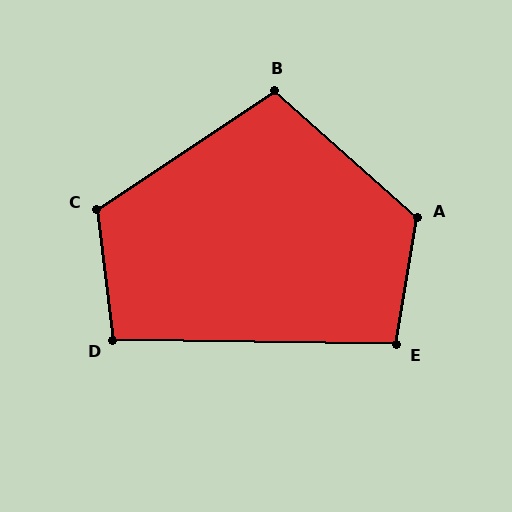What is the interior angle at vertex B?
Approximately 105 degrees (obtuse).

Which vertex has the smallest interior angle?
D, at approximately 98 degrees.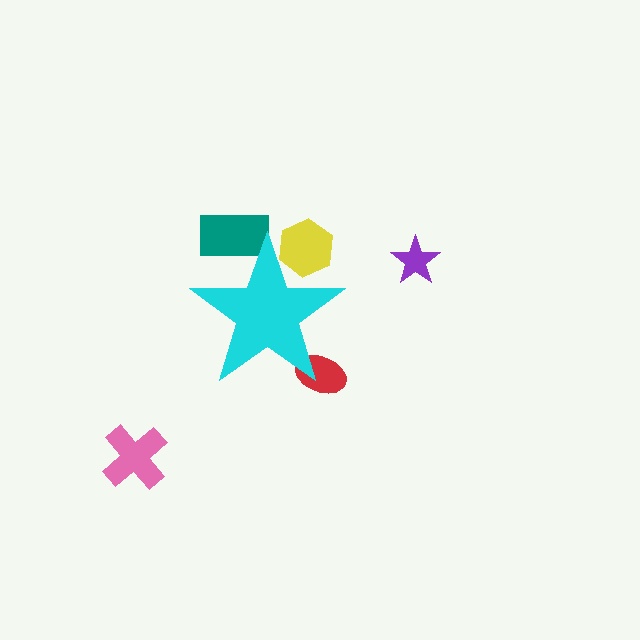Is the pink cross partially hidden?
No, the pink cross is fully visible.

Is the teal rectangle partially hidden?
Yes, the teal rectangle is partially hidden behind the cyan star.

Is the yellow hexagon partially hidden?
Yes, the yellow hexagon is partially hidden behind the cyan star.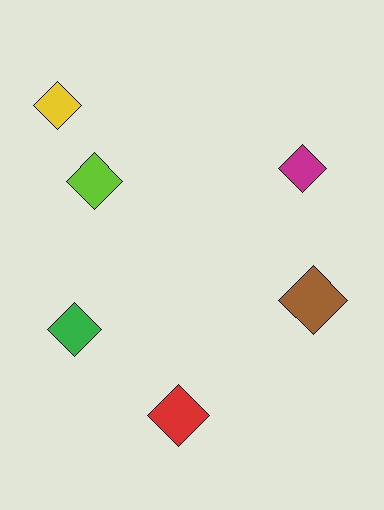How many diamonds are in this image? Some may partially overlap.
There are 6 diamonds.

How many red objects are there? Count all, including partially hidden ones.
There is 1 red object.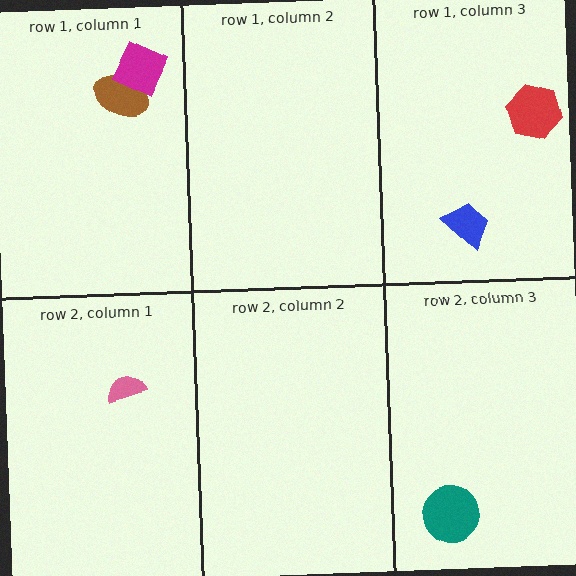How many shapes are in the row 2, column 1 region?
1.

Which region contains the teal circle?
The row 2, column 3 region.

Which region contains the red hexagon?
The row 1, column 3 region.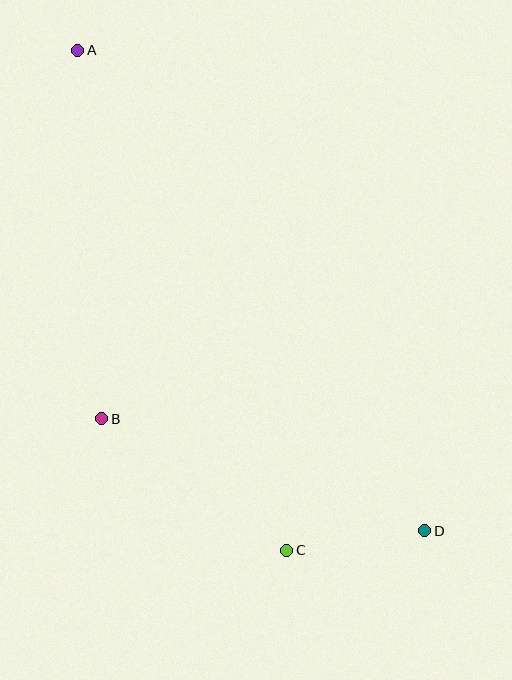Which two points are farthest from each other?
Points A and D are farthest from each other.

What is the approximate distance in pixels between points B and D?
The distance between B and D is approximately 342 pixels.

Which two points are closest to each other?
Points C and D are closest to each other.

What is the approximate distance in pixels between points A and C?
The distance between A and C is approximately 542 pixels.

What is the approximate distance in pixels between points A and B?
The distance between A and B is approximately 369 pixels.